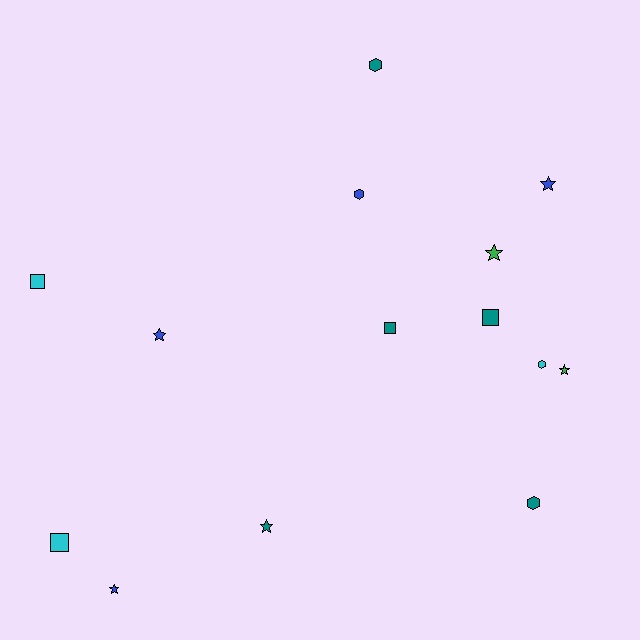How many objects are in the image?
There are 14 objects.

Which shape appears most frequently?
Star, with 6 objects.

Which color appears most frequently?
Teal, with 5 objects.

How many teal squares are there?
There are 2 teal squares.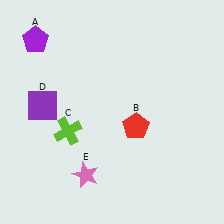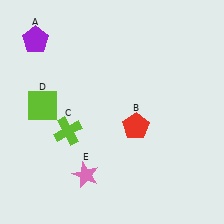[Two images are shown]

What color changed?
The square (D) changed from purple in Image 1 to lime in Image 2.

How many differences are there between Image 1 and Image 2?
There is 1 difference between the two images.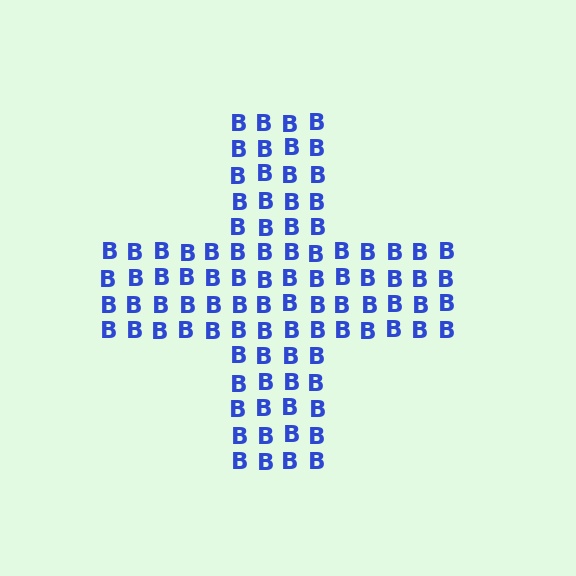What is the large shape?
The large shape is a cross.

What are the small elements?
The small elements are letter B's.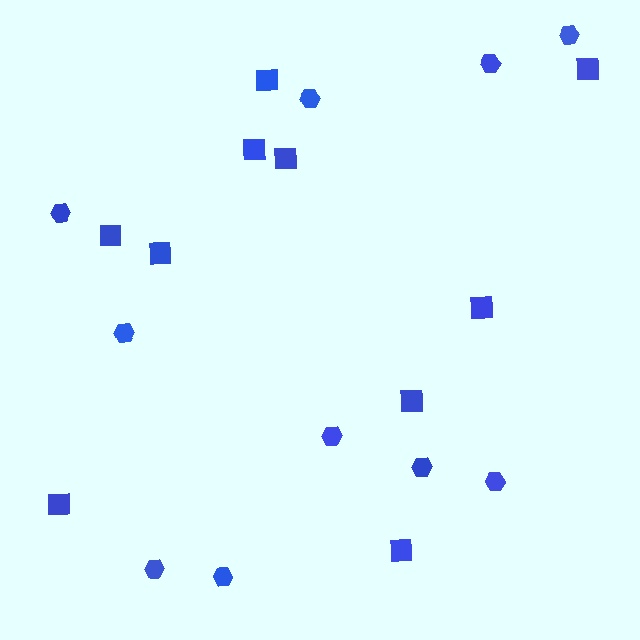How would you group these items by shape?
There are 2 groups: one group of squares (10) and one group of hexagons (10).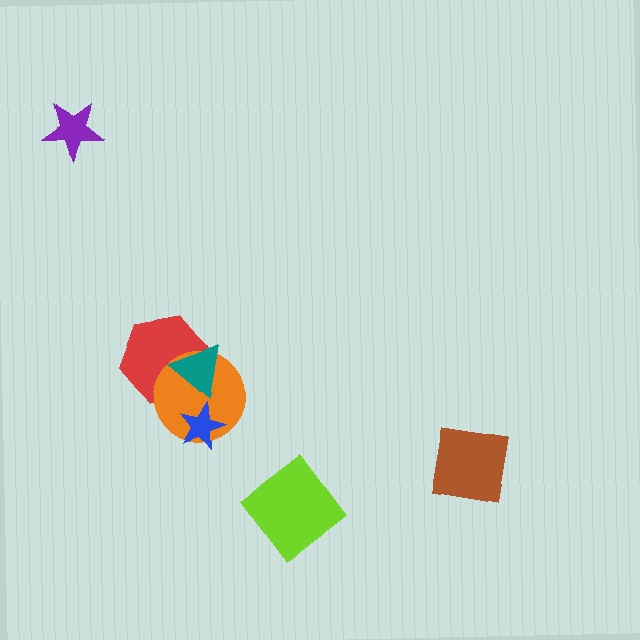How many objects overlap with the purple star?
0 objects overlap with the purple star.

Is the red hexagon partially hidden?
Yes, it is partially covered by another shape.